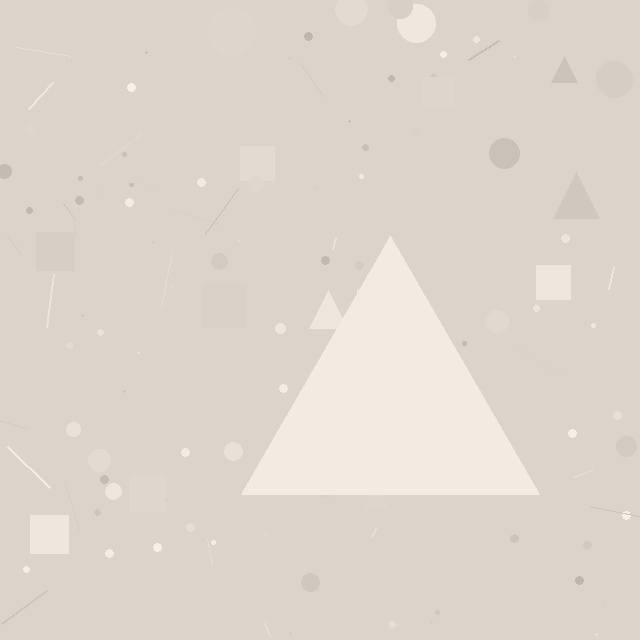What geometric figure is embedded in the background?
A triangle is embedded in the background.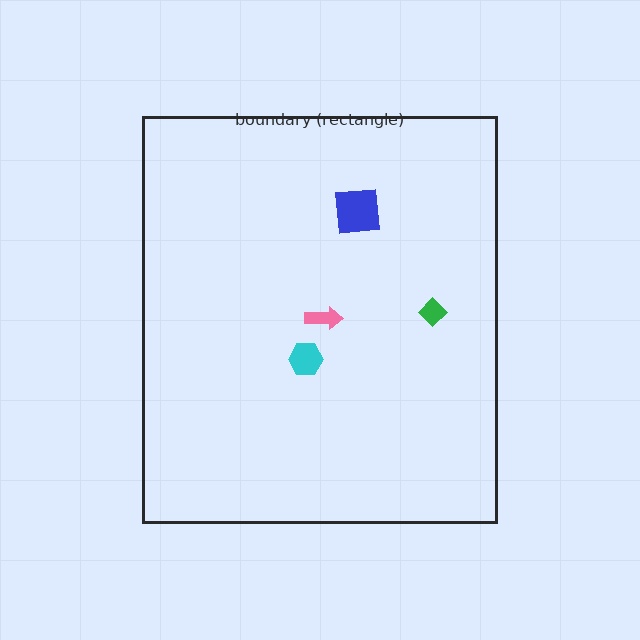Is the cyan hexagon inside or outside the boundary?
Inside.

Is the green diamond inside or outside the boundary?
Inside.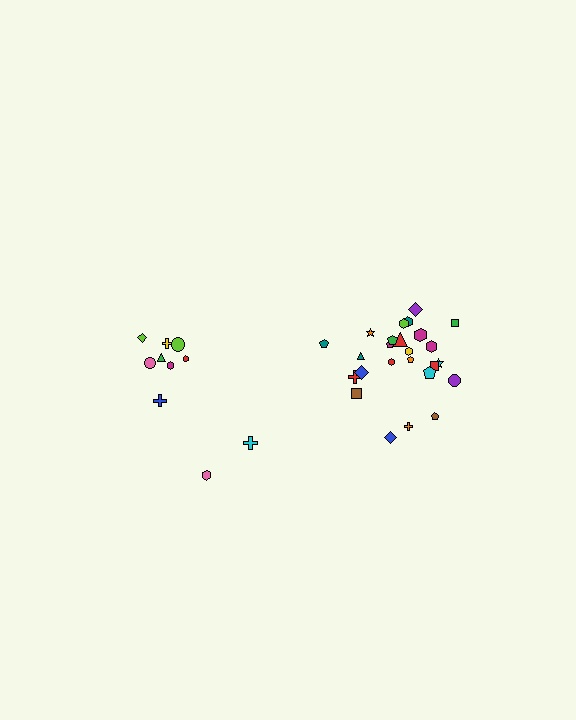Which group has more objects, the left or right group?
The right group.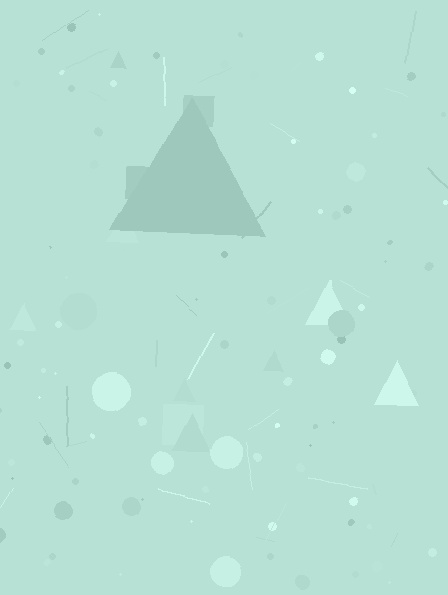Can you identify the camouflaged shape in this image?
The camouflaged shape is a triangle.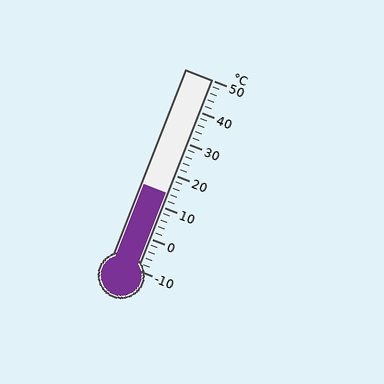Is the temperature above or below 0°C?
The temperature is above 0°C.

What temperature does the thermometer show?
The thermometer shows approximately 14°C.